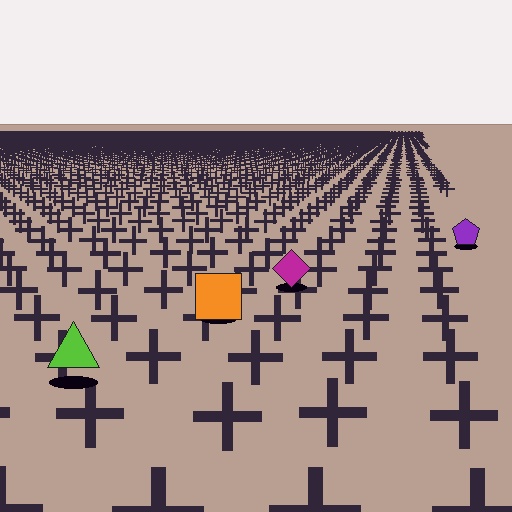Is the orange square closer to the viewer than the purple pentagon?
Yes. The orange square is closer — you can tell from the texture gradient: the ground texture is coarser near it.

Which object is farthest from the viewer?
The purple pentagon is farthest from the viewer. It appears smaller and the ground texture around it is denser.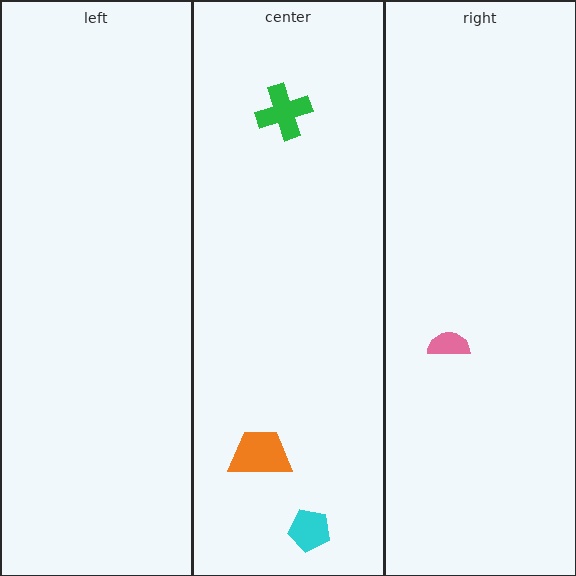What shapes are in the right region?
The pink semicircle.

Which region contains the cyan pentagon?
The center region.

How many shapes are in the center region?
3.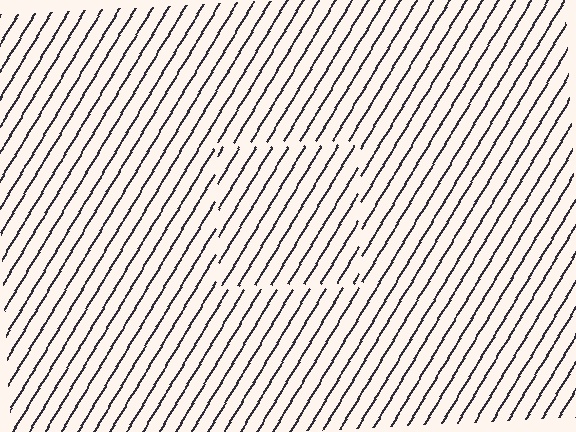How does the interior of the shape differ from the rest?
The interior of the shape contains the same grating, shifted by half a period — the contour is defined by the phase discontinuity where line-ends from the inner and outer gratings abut.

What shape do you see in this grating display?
An illusory square. The interior of the shape contains the same grating, shifted by half a period — the contour is defined by the phase discontinuity where line-ends from the inner and outer gratings abut.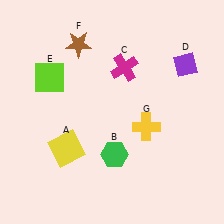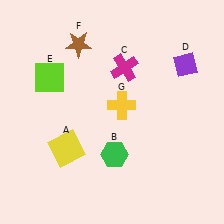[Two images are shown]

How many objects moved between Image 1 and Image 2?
1 object moved between the two images.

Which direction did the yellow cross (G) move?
The yellow cross (G) moved left.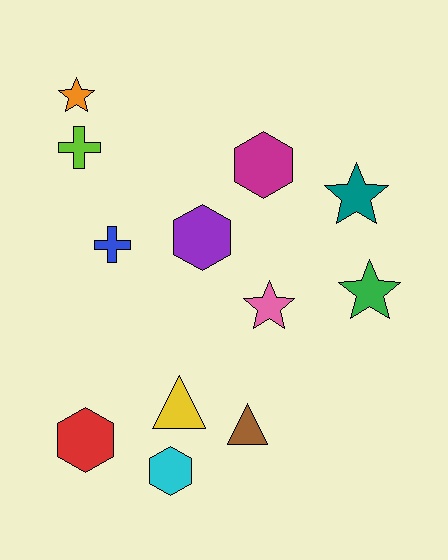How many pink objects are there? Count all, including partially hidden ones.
There is 1 pink object.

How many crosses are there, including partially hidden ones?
There are 2 crosses.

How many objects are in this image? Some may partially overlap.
There are 12 objects.